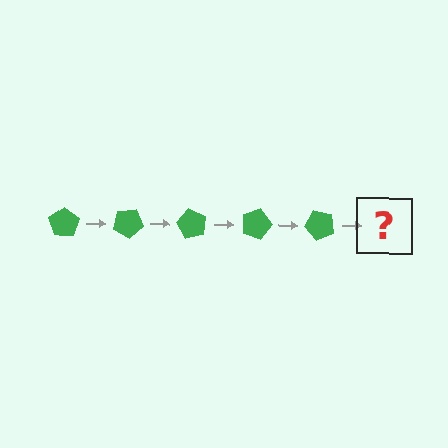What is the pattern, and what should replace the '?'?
The pattern is that the pentagon rotates 30 degrees each step. The '?' should be a green pentagon rotated 150 degrees.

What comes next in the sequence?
The next element should be a green pentagon rotated 150 degrees.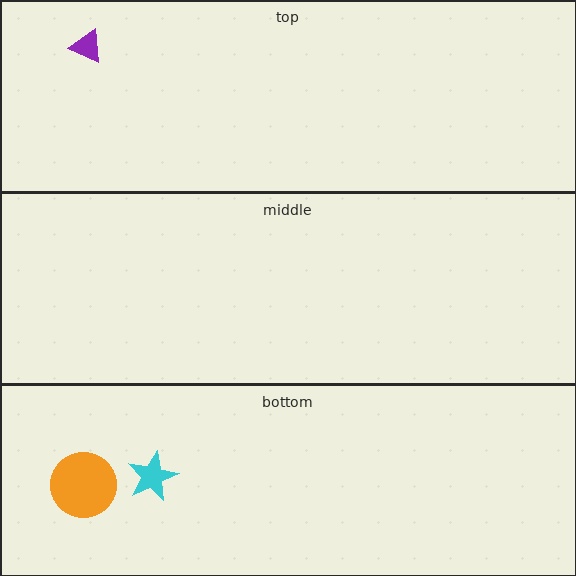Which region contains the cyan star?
The bottom region.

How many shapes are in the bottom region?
2.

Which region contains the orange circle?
The bottom region.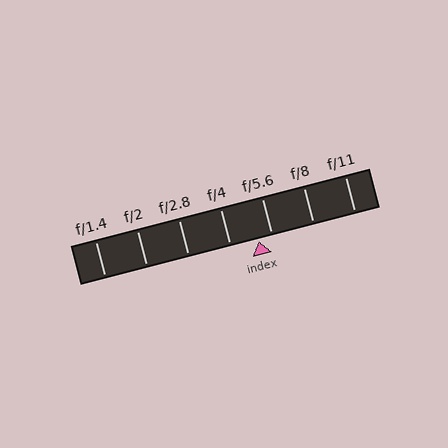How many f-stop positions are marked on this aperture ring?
There are 7 f-stop positions marked.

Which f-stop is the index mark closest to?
The index mark is closest to f/5.6.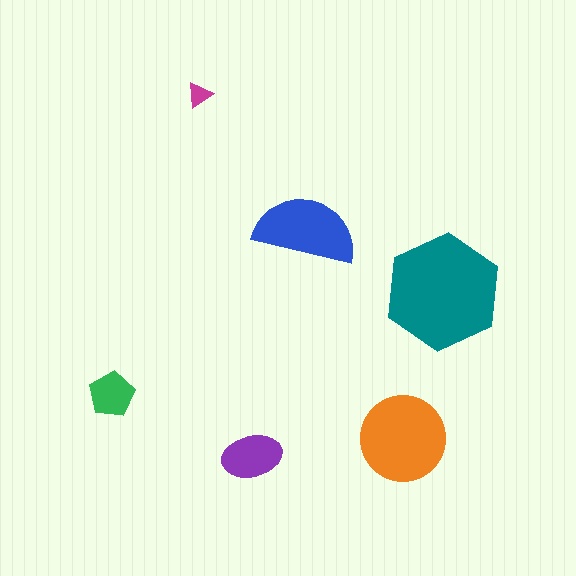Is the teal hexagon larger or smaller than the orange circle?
Larger.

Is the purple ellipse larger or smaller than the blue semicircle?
Smaller.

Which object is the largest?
The teal hexagon.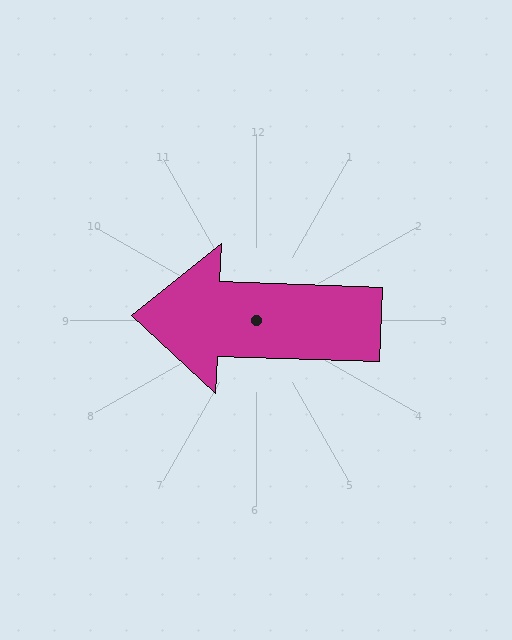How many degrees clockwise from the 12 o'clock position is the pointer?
Approximately 272 degrees.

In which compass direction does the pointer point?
West.